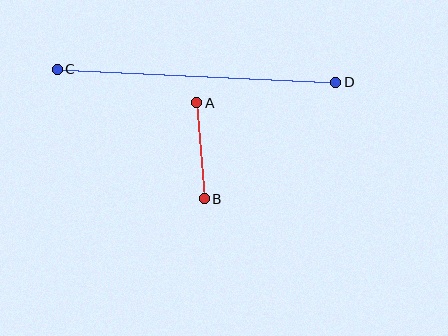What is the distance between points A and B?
The distance is approximately 96 pixels.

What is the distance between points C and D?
The distance is approximately 279 pixels.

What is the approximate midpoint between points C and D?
The midpoint is at approximately (196, 76) pixels.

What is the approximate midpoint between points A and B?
The midpoint is at approximately (201, 151) pixels.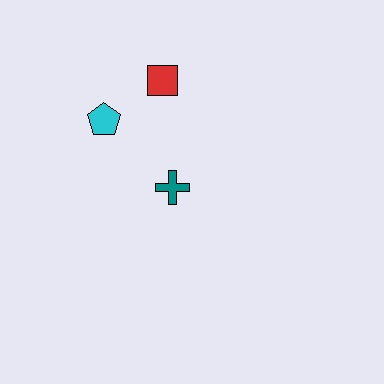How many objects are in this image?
There are 3 objects.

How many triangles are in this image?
There are no triangles.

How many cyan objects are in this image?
There is 1 cyan object.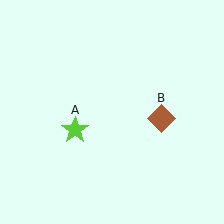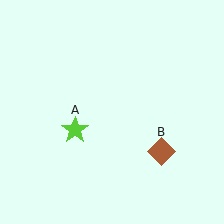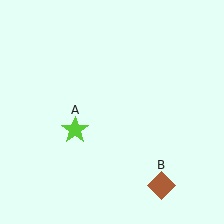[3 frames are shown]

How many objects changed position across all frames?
1 object changed position: brown diamond (object B).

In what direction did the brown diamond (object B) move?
The brown diamond (object B) moved down.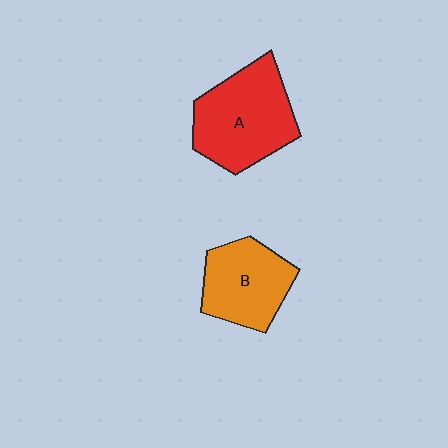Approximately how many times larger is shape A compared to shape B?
Approximately 1.3 times.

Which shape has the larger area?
Shape A (red).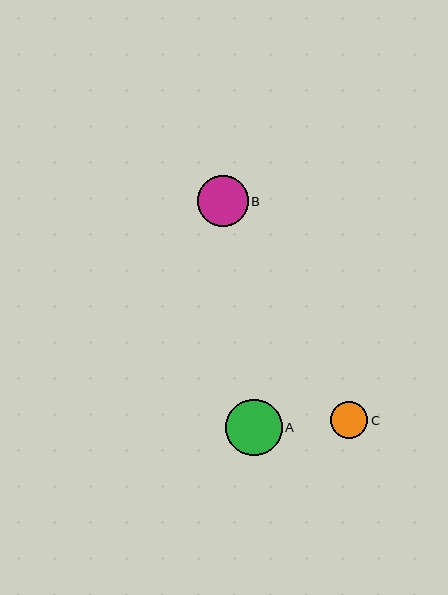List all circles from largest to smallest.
From largest to smallest: A, B, C.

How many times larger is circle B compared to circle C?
Circle B is approximately 1.4 times the size of circle C.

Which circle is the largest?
Circle A is the largest with a size of approximately 57 pixels.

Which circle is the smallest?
Circle C is the smallest with a size of approximately 37 pixels.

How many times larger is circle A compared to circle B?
Circle A is approximately 1.1 times the size of circle B.